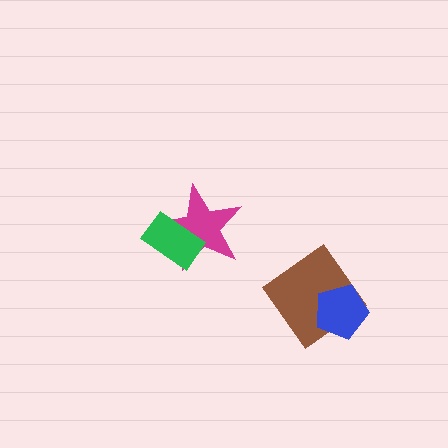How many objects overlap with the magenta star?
1 object overlaps with the magenta star.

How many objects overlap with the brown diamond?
1 object overlaps with the brown diamond.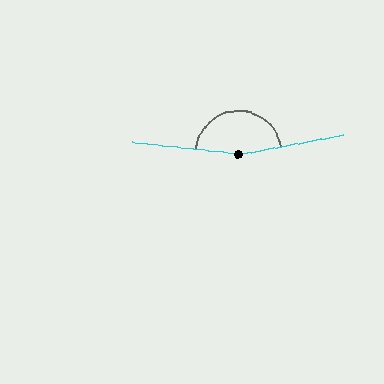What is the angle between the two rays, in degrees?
Approximately 163 degrees.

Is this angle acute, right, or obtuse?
It is obtuse.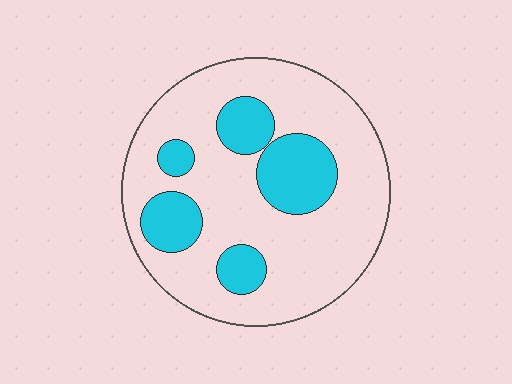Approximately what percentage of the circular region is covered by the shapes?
Approximately 25%.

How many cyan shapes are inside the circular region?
5.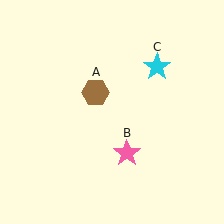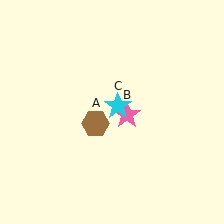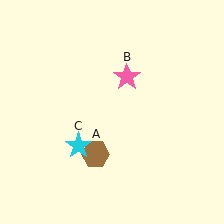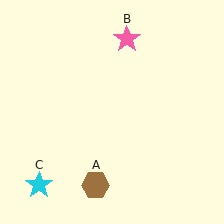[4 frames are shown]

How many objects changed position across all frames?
3 objects changed position: brown hexagon (object A), pink star (object B), cyan star (object C).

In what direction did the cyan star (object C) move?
The cyan star (object C) moved down and to the left.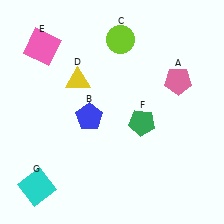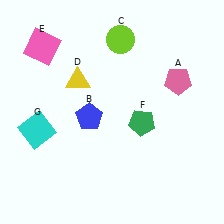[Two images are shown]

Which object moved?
The cyan square (G) moved up.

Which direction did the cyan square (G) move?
The cyan square (G) moved up.